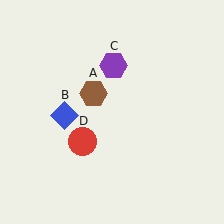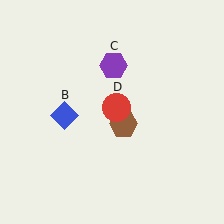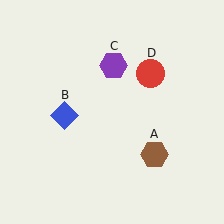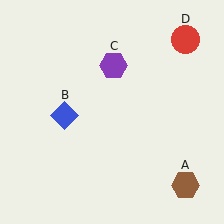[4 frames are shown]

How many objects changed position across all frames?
2 objects changed position: brown hexagon (object A), red circle (object D).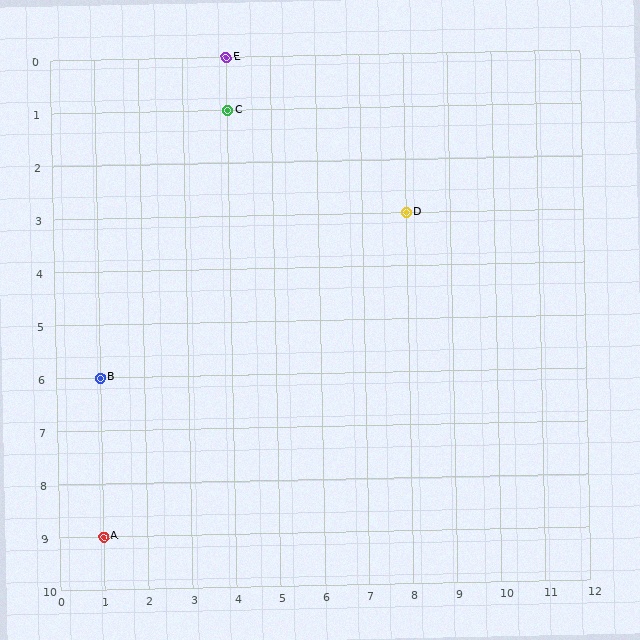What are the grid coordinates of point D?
Point D is at grid coordinates (8, 3).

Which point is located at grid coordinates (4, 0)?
Point E is at (4, 0).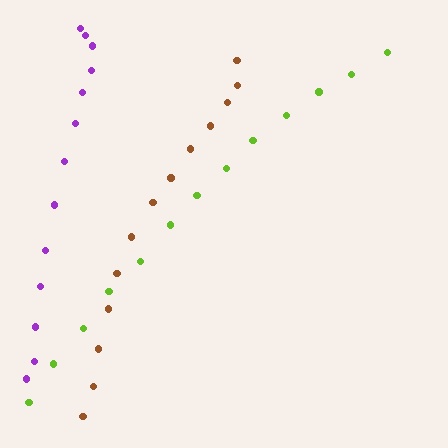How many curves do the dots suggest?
There are 3 distinct paths.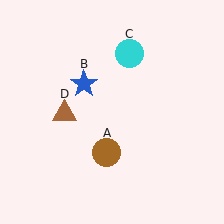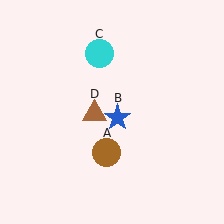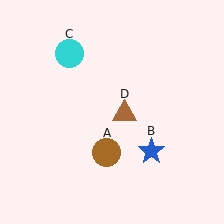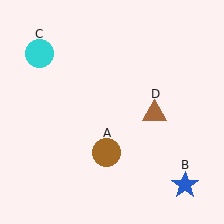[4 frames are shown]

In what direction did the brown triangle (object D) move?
The brown triangle (object D) moved right.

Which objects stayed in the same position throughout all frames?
Brown circle (object A) remained stationary.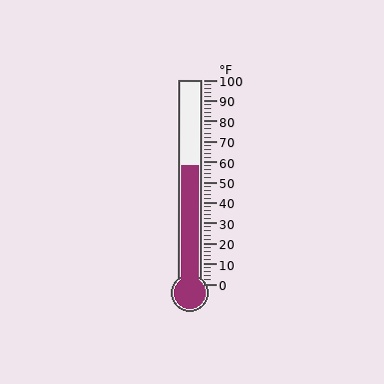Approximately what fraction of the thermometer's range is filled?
The thermometer is filled to approximately 60% of its range.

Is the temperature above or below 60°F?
The temperature is below 60°F.